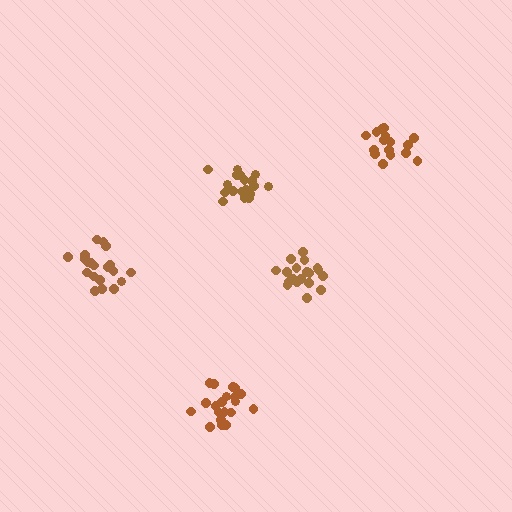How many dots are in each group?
Group 1: 19 dots, Group 2: 21 dots, Group 3: 20 dots, Group 4: 16 dots, Group 5: 18 dots (94 total).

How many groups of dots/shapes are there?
There are 5 groups.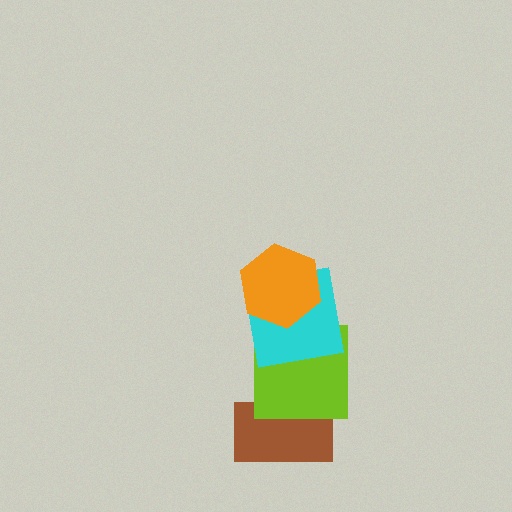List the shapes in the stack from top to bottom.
From top to bottom: the orange hexagon, the cyan square, the lime square, the brown rectangle.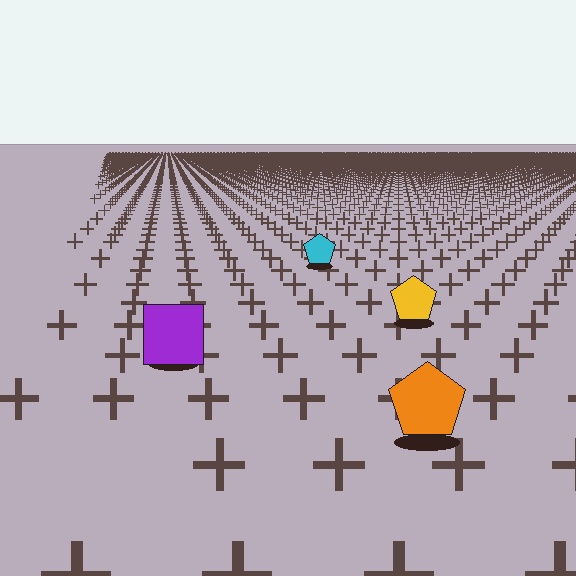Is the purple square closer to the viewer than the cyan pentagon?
Yes. The purple square is closer — you can tell from the texture gradient: the ground texture is coarser near it.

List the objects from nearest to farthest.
From nearest to farthest: the orange pentagon, the purple square, the yellow pentagon, the cyan pentagon.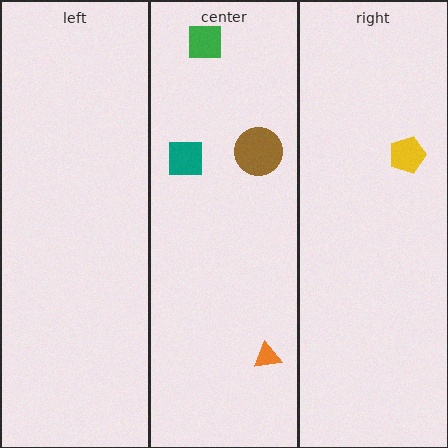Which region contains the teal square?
The center region.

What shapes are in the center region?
The teal square, the green square, the brown circle, the orange triangle.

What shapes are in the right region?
The yellow pentagon.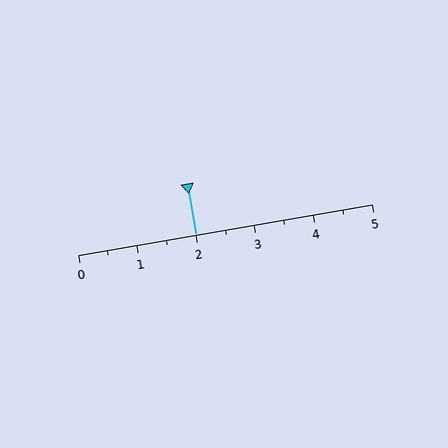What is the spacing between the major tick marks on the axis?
The major ticks are spaced 1 apart.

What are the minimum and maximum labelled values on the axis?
The axis runs from 0 to 5.